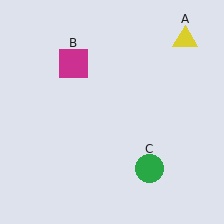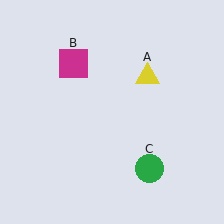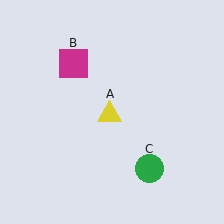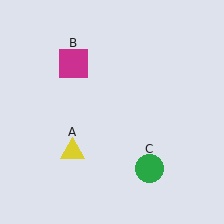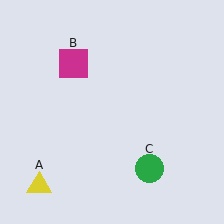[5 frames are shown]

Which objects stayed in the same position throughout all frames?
Magenta square (object B) and green circle (object C) remained stationary.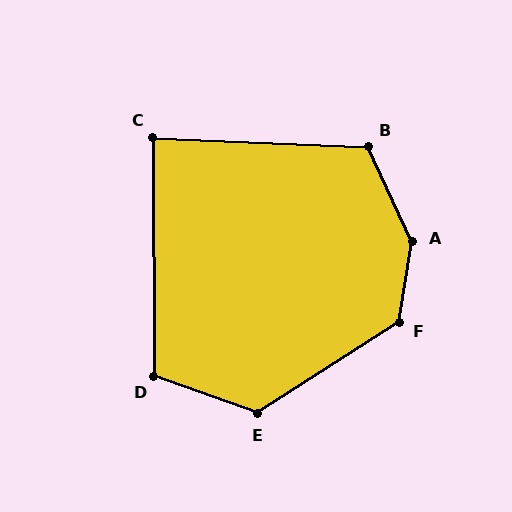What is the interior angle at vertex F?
Approximately 133 degrees (obtuse).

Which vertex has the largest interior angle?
A, at approximately 145 degrees.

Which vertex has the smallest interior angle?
C, at approximately 87 degrees.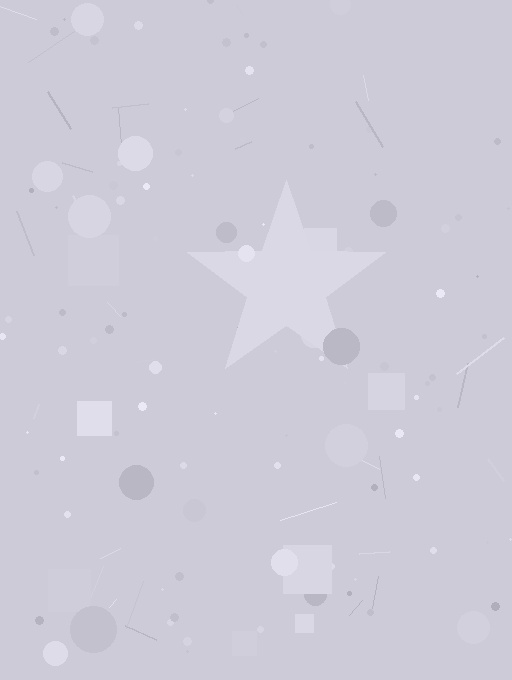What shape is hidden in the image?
A star is hidden in the image.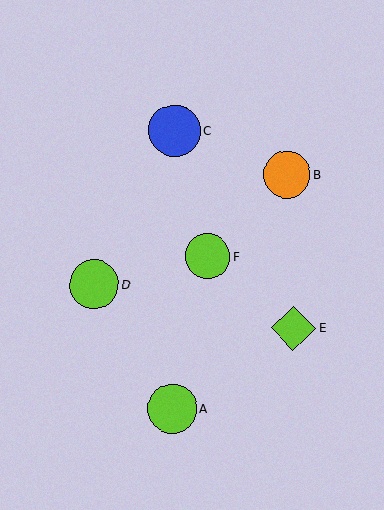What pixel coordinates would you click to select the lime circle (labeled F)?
Click at (208, 256) to select the lime circle F.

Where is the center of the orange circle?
The center of the orange circle is at (287, 174).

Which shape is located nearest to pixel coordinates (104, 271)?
The lime circle (labeled D) at (94, 284) is nearest to that location.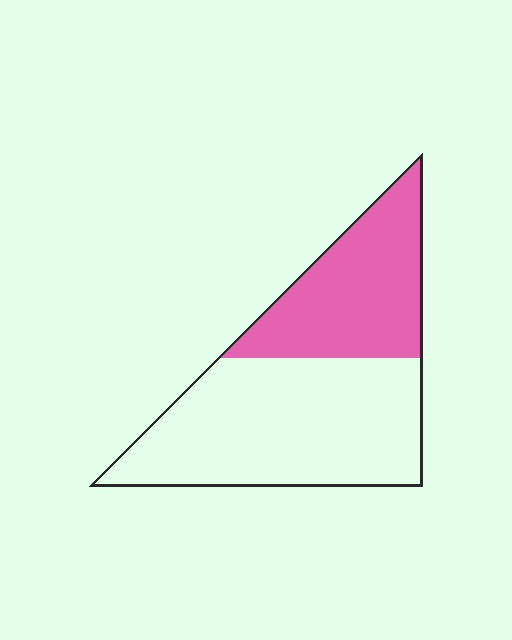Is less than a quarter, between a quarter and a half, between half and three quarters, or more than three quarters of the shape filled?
Between a quarter and a half.